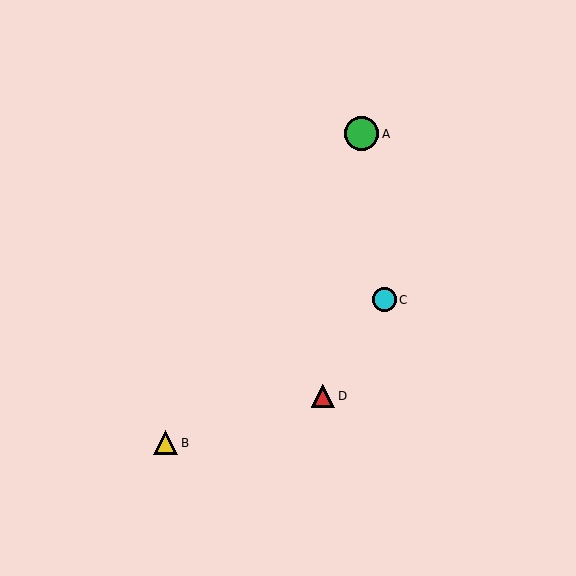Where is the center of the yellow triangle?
The center of the yellow triangle is at (166, 443).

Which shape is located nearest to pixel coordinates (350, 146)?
The green circle (labeled A) at (362, 134) is nearest to that location.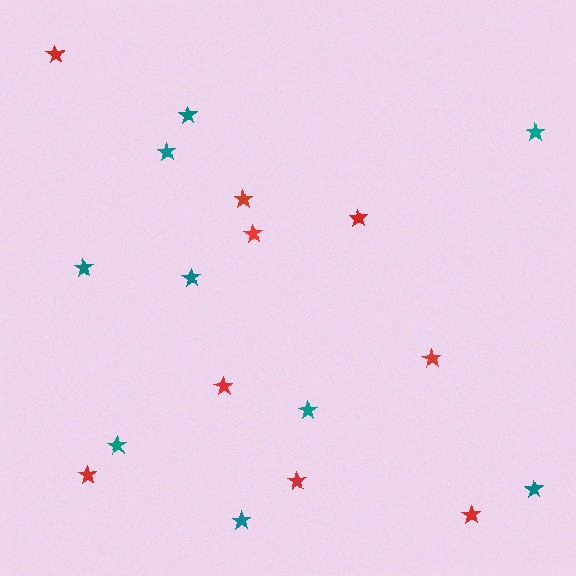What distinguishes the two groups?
There are 2 groups: one group of red stars (9) and one group of teal stars (9).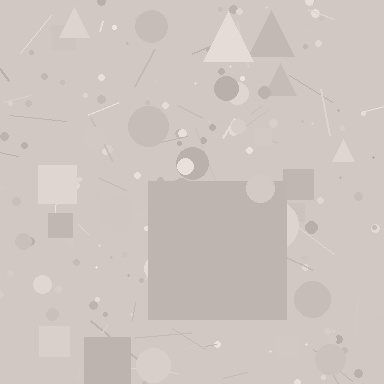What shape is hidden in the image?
A square is hidden in the image.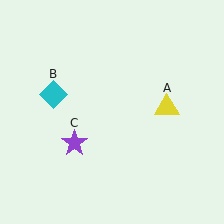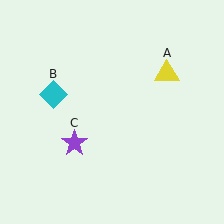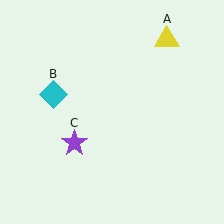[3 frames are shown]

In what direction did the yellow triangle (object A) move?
The yellow triangle (object A) moved up.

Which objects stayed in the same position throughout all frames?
Cyan diamond (object B) and purple star (object C) remained stationary.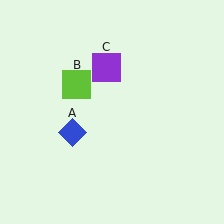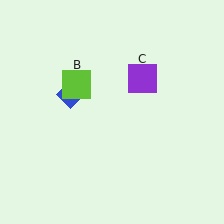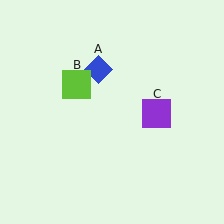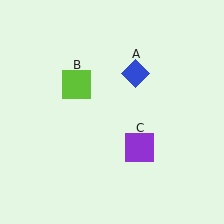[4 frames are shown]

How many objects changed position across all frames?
2 objects changed position: blue diamond (object A), purple square (object C).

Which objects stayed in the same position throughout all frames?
Lime square (object B) remained stationary.